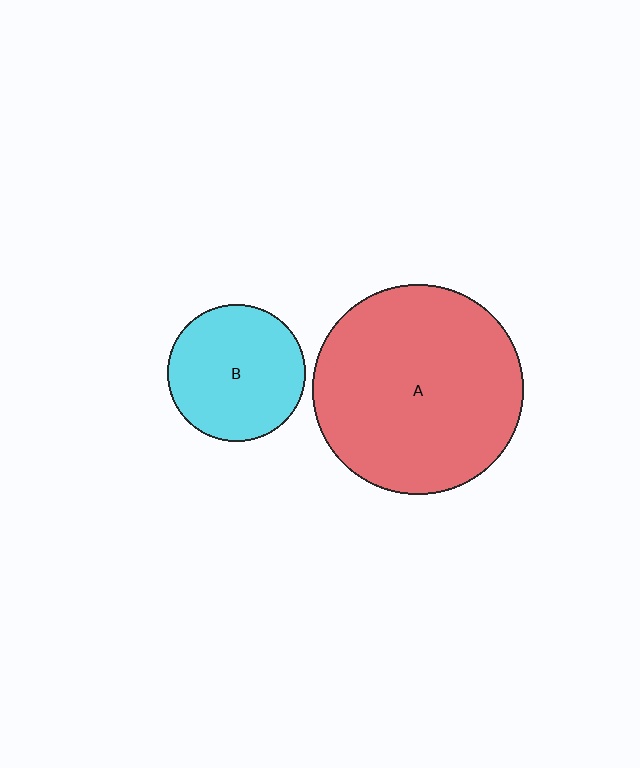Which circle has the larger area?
Circle A (red).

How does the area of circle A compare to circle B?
Approximately 2.3 times.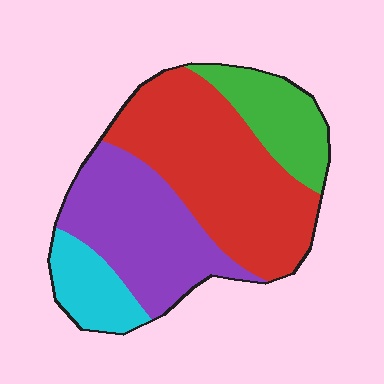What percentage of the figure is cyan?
Cyan covers roughly 10% of the figure.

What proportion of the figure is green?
Green takes up less than a quarter of the figure.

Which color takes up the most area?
Red, at roughly 45%.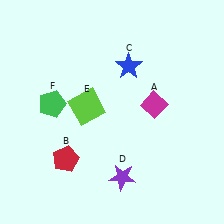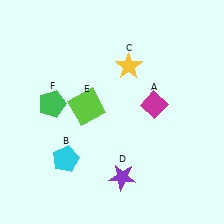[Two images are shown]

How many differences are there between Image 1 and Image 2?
There are 2 differences between the two images.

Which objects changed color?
B changed from red to cyan. C changed from blue to yellow.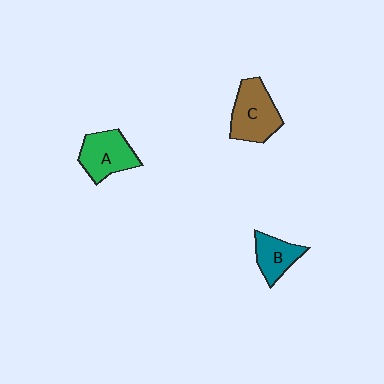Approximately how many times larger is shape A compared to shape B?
Approximately 1.4 times.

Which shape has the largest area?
Shape C (brown).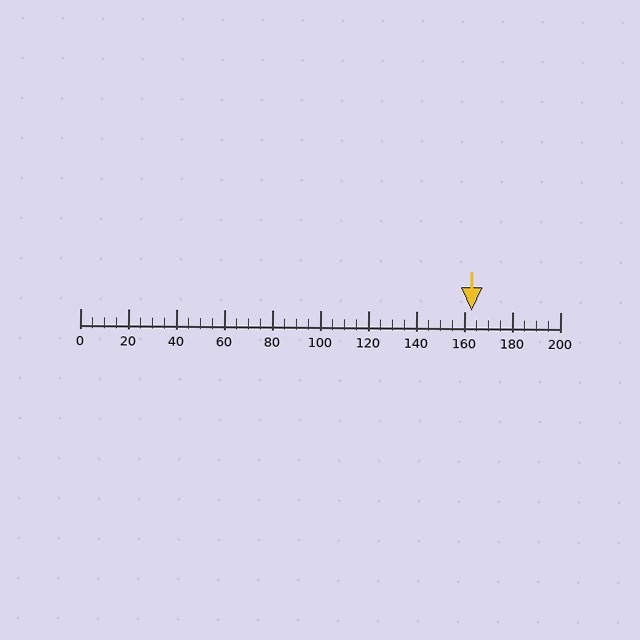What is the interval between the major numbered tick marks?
The major tick marks are spaced 20 units apart.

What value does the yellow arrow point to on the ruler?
The yellow arrow points to approximately 163.